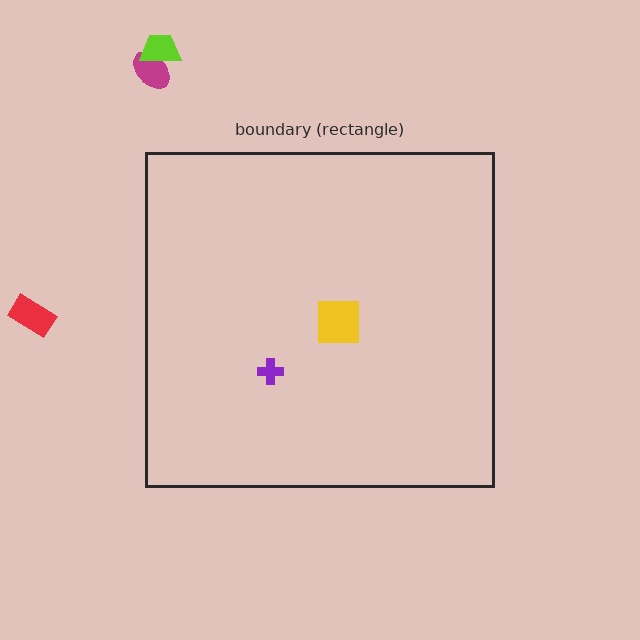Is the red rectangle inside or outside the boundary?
Outside.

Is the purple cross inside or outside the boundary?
Inside.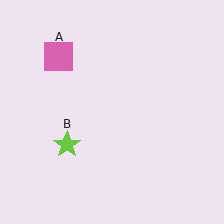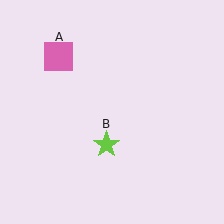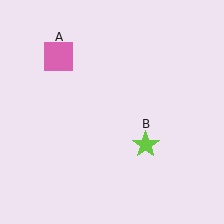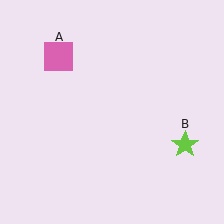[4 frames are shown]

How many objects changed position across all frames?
1 object changed position: lime star (object B).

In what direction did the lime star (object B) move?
The lime star (object B) moved right.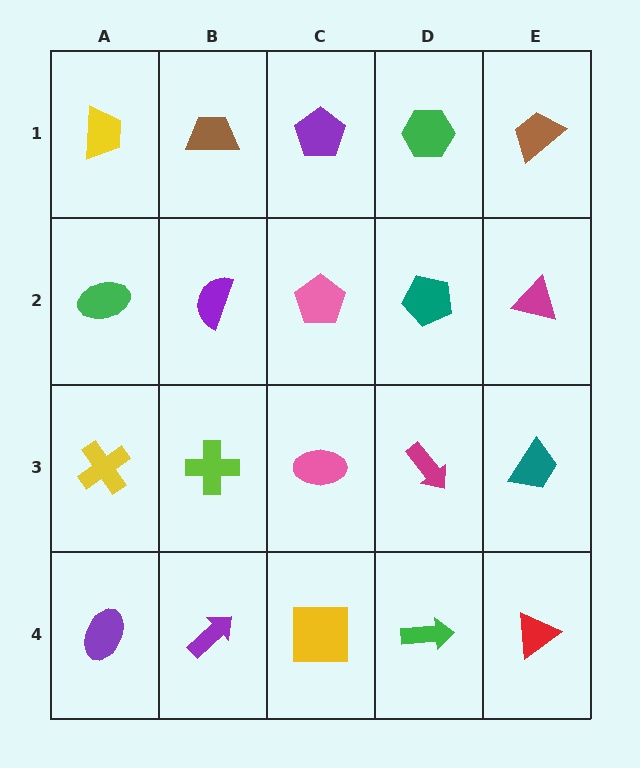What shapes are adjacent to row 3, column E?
A magenta triangle (row 2, column E), a red triangle (row 4, column E), a magenta arrow (row 3, column D).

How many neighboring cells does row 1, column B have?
3.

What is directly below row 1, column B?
A purple semicircle.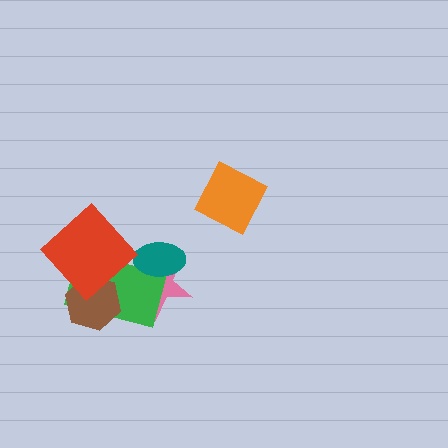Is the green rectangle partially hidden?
Yes, it is partially covered by another shape.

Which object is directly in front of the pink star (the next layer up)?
The green rectangle is directly in front of the pink star.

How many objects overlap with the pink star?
3 objects overlap with the pink star.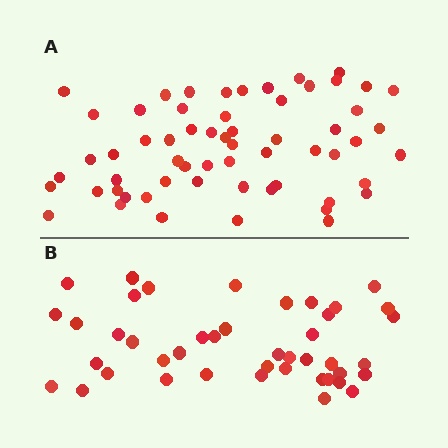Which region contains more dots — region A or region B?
Region A (the top region) has more dots.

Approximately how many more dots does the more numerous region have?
Region A has approximately 15 more dots than region B.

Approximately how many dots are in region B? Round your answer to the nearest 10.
About 40 dots. (The exact count is 43, which rounds to 40.)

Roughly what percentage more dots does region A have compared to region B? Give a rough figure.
About 40% more.